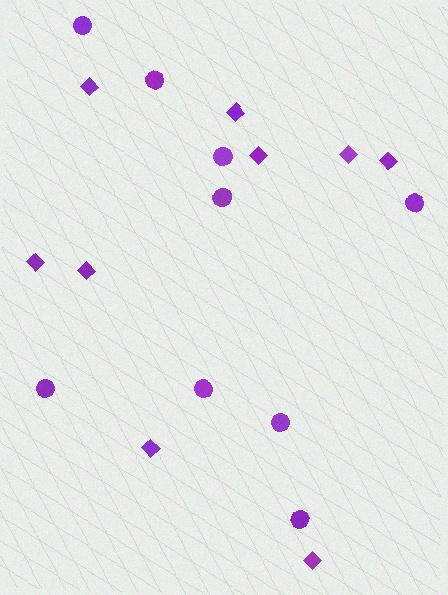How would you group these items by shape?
There are 2 groups: one group of circles (9) and one group of diamonds (9).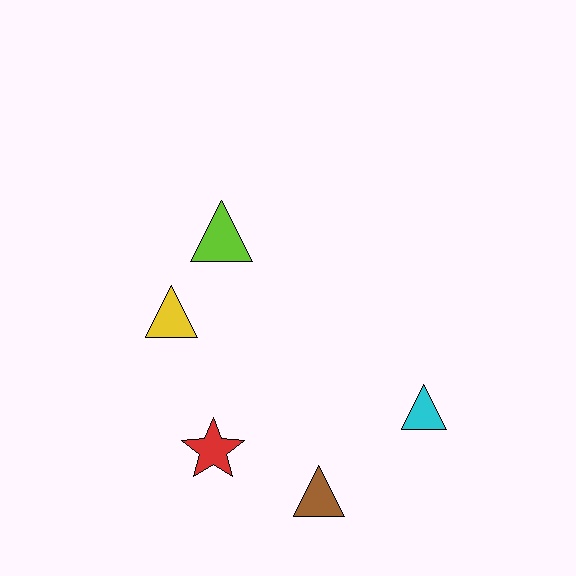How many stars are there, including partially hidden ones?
There is 1 star.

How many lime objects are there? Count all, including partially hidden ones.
There is 1 lime object.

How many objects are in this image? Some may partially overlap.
There are 5 objects.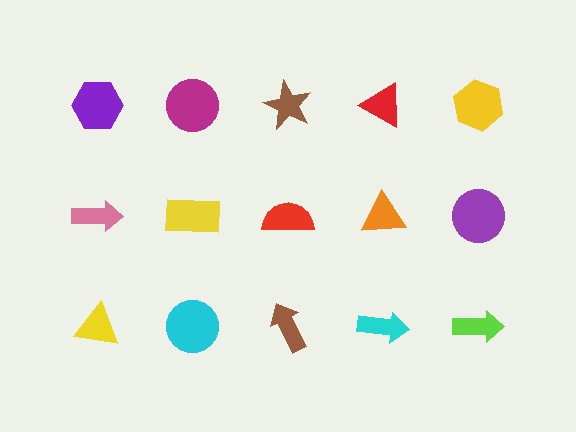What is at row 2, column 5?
A purple circle.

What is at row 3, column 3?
A brown arrow.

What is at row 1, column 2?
A magenta circle.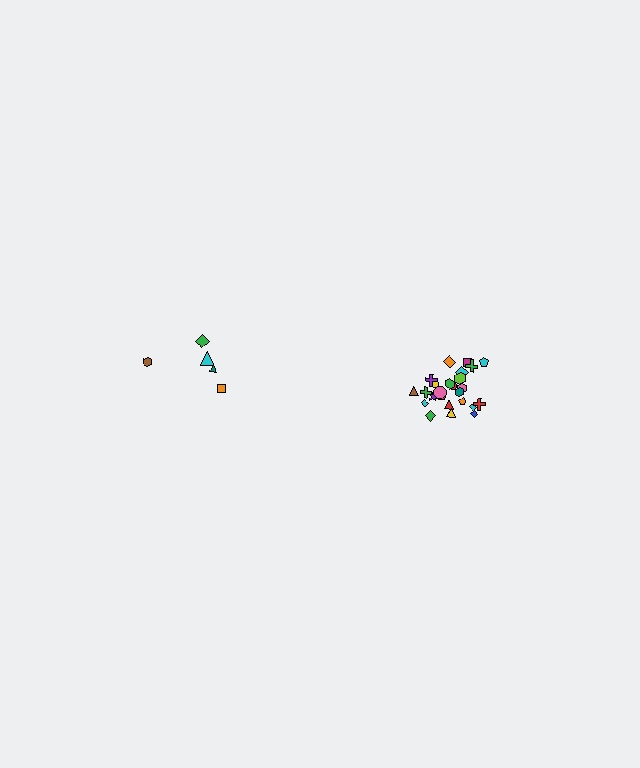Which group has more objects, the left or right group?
The right group.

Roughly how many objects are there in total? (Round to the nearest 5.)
Roughly 30 objects in total.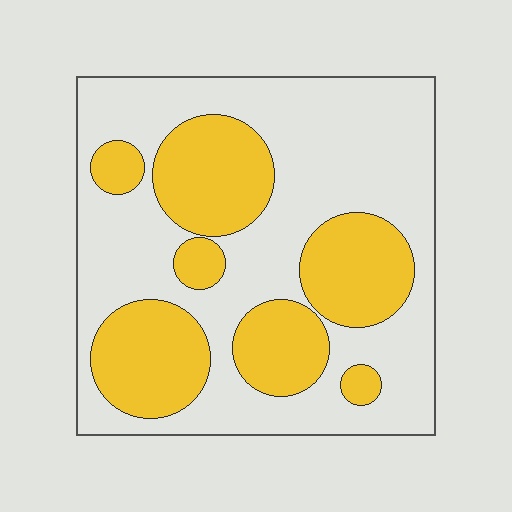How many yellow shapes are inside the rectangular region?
7.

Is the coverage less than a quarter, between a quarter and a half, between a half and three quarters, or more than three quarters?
Between a quarter and a half.